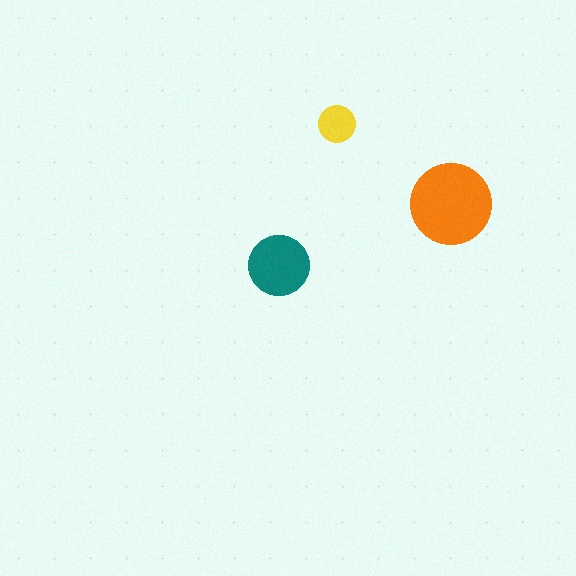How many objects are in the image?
There are 3 objects in the image.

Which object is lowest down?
The teal circle is bottommost.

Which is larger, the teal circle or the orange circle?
The orange one.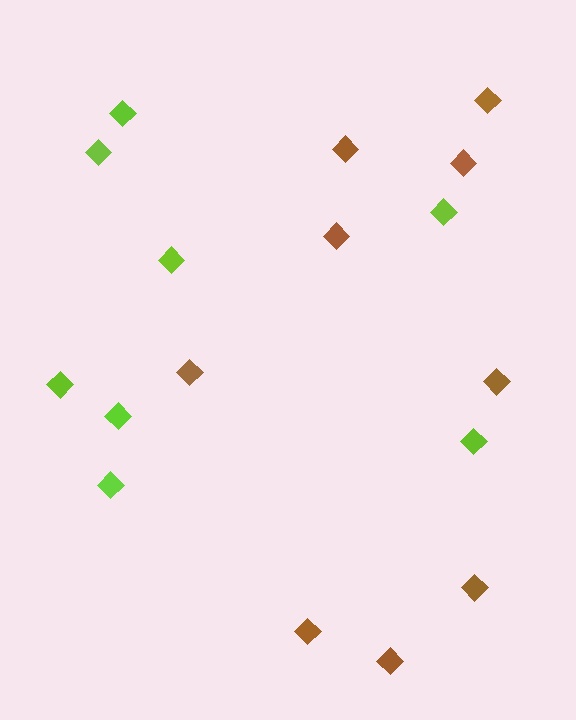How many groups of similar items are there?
There are 2 groups: one group of brown diamonds (9) and one group of lime diamonds (8).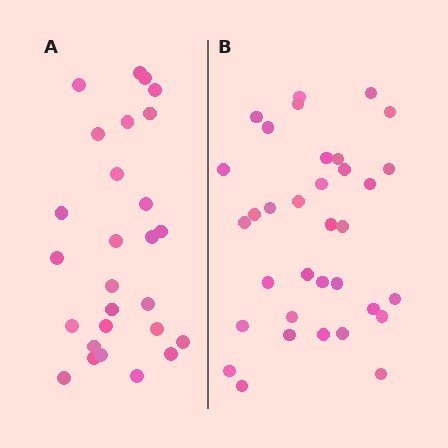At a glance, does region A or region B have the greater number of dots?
Region B (the right region) has more dots.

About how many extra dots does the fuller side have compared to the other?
Region B has roughly 8 or so more dots than region A.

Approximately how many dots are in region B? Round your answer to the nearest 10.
About 30 dots. (The exact count is 34, which rounds to 30.)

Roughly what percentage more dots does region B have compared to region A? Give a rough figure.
About 25% more.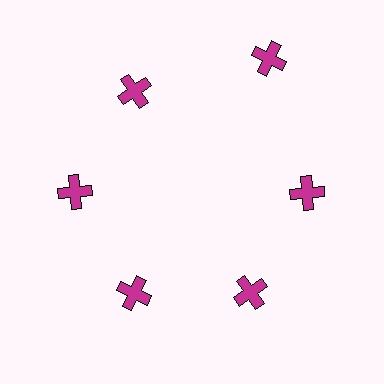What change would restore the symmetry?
The symmetry would be restored by moving it inward, back onto the ring so that all 6 crosses sit at equal angles and equal distance from the center.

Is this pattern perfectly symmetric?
No. The 6 magenta crosses are arranged in a ring, but one element near the 1 o'clock position is pushed outward from the center, breaking the 6-fold rotational symmetry.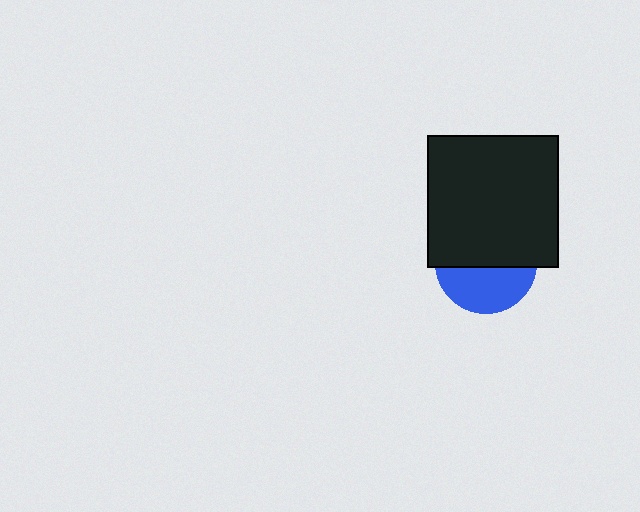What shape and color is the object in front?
The object in front is a black square.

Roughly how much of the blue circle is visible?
A small part of it is visible (roughly 44%).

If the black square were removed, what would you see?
You would see the complete blue circle.